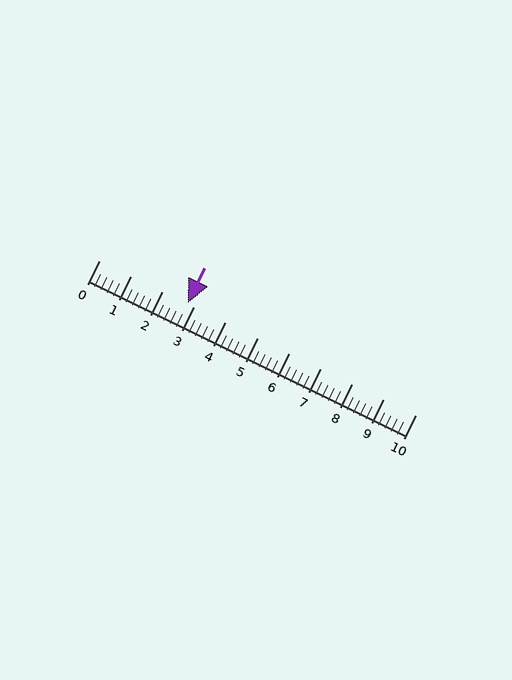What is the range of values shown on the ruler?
The ruler shows values from 0 to 10.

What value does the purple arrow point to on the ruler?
The purple arrow points to approximately 2.8.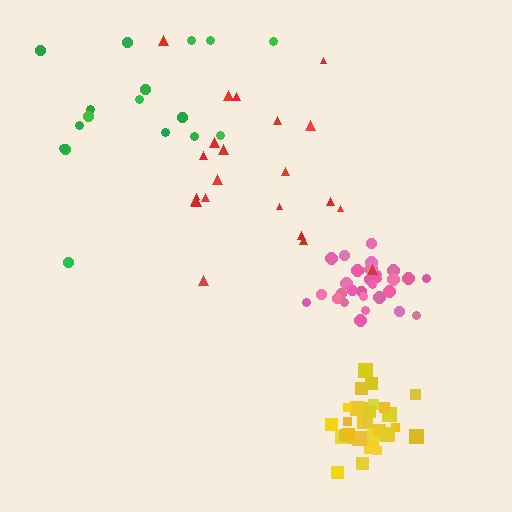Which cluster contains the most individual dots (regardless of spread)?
Pink (33).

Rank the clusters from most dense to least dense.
yellow, pink, red, green.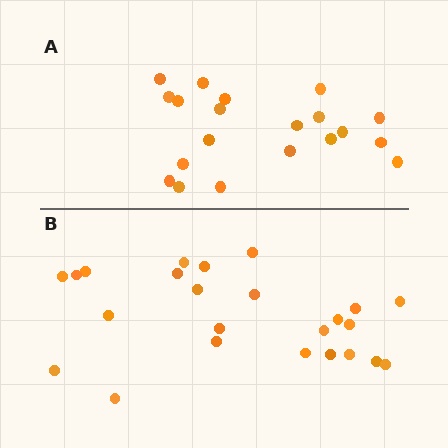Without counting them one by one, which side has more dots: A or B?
Region B (the bottom region) has more dots.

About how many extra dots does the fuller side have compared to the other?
Region B has about 4 more dots than region A.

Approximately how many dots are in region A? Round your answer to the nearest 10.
About 20 dots.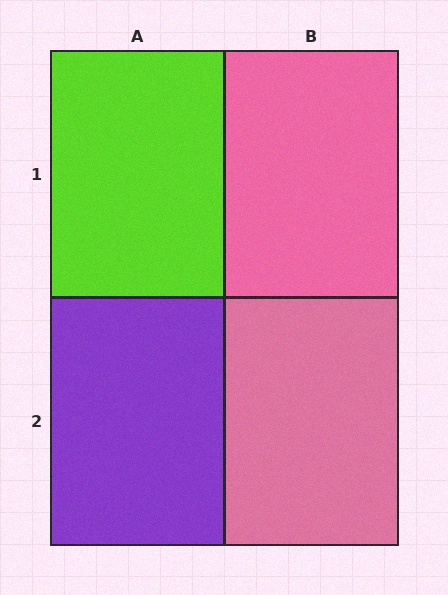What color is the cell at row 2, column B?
Pink.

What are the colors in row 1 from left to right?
Lime, pink.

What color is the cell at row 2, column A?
Purple.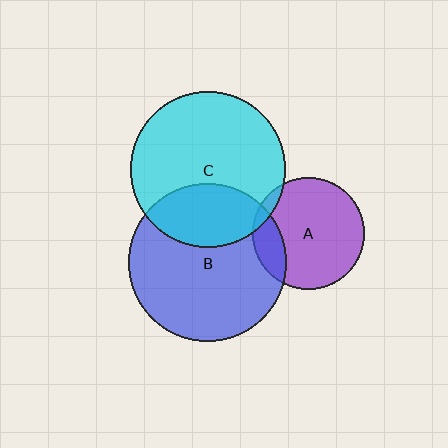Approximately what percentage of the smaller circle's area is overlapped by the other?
Approximately 5%.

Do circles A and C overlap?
Yes.